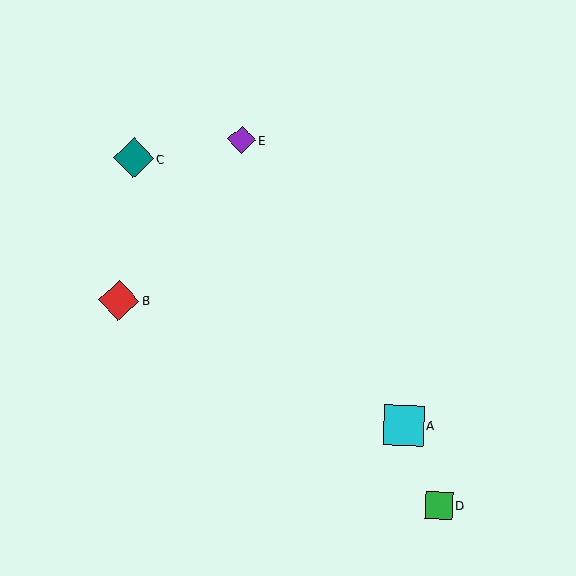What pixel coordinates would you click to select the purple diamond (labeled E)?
Click at (242, 140) to select the purple diamond E.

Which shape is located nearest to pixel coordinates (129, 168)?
The teal diamond (labeled C) at (134, 158) is nearest to that location.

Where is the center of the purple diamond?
The center of the purple diamond is at (242, 140).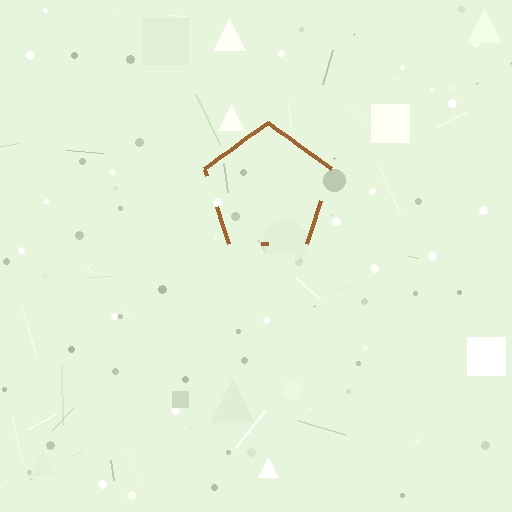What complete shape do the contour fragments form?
The contour fragments form a pentagon.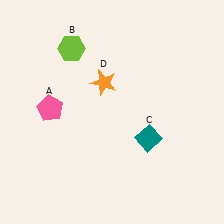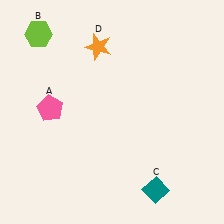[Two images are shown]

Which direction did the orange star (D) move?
The orange star (D) moved up.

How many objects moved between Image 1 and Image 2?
3 objects moved between the two images.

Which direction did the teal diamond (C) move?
The teal diamond (C) moved down.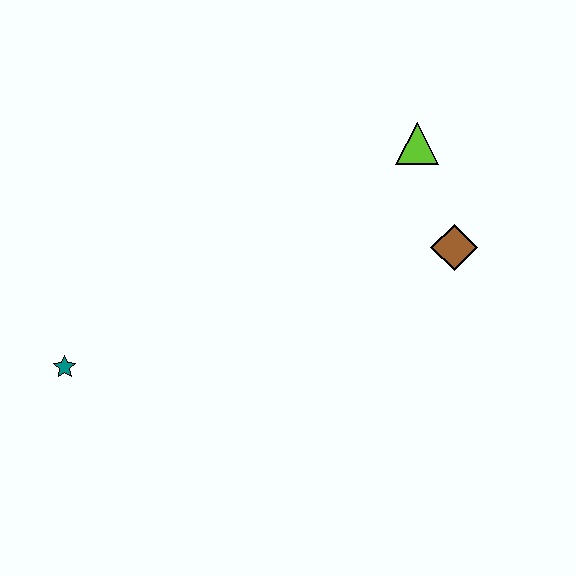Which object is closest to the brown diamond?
The lime triangle is closest to the brown diamond.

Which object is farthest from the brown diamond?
The teal star is farthest from the brown diamond.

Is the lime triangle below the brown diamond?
No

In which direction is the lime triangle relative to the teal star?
The lime triangle is to the right of the teal star.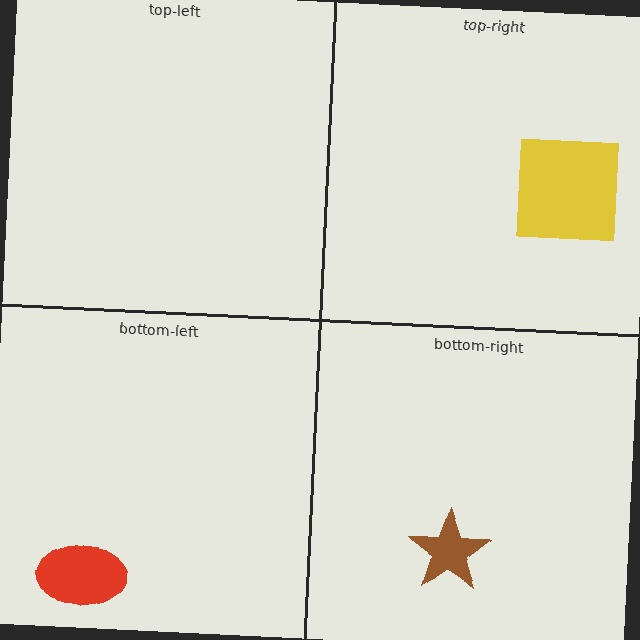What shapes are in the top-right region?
The yellow square.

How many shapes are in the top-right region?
1.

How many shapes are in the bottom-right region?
1.